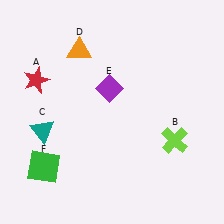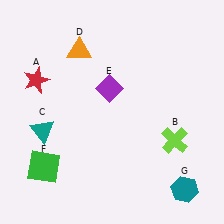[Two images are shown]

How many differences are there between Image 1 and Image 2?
There is 1 difference between the two images.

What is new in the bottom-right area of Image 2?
A teal hexagon (G) was added in the bottom-right area of Image 2.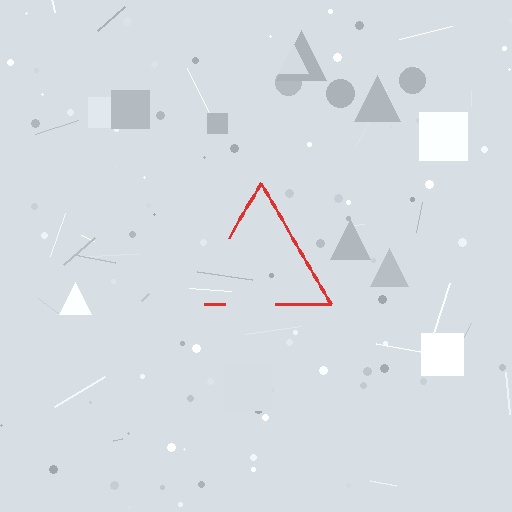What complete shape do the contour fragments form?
The contour fragments form a triangle.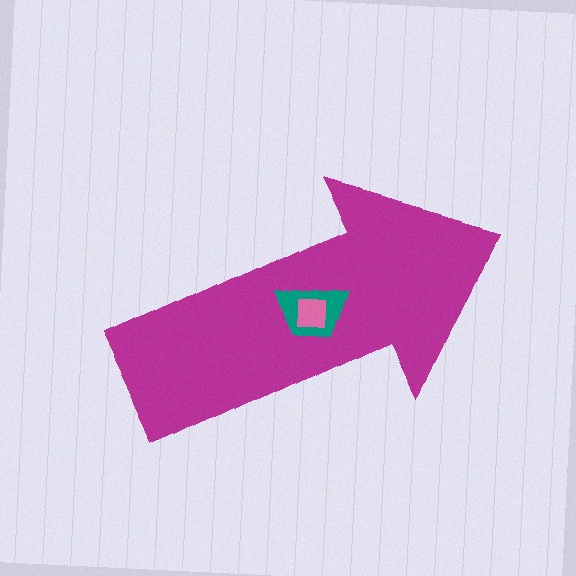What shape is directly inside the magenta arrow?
The teal trapezoid.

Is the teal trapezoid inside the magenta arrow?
Yes.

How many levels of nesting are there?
3.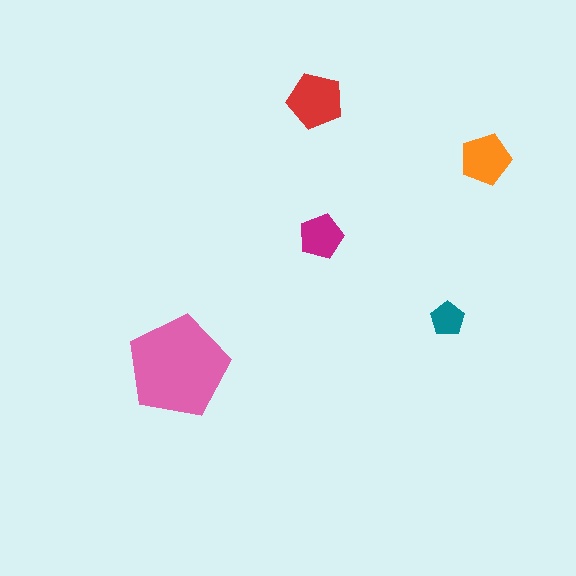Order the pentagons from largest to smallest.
the pink one, the red one, the orange one, the magenta one, the teal one.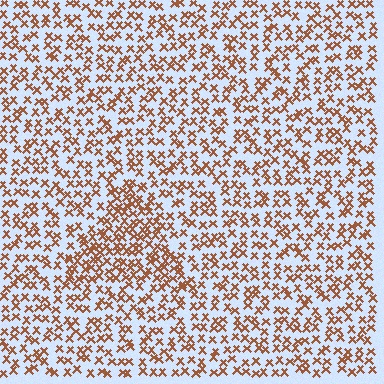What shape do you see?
I see a triangle.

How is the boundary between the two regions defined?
The boundary is defined by a change in element density (approximately 1.7x ratio). All elements are the same color, size, and shape.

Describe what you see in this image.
The image contains small brown elements arranged at two different densities. A triangle-shaped region is visible where the elements are more densely packed than the surrounding area.